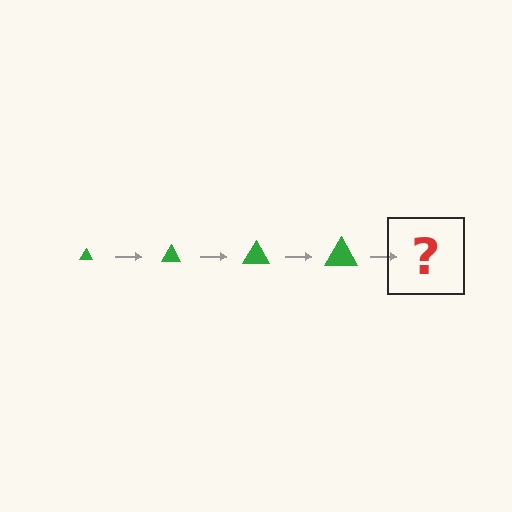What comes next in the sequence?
The next element should be a green triangle, larger than the previous one.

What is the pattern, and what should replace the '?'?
The pattern is that the triangle gets progressively larger each step. The '?' should be a green triangle, larger than the previous one.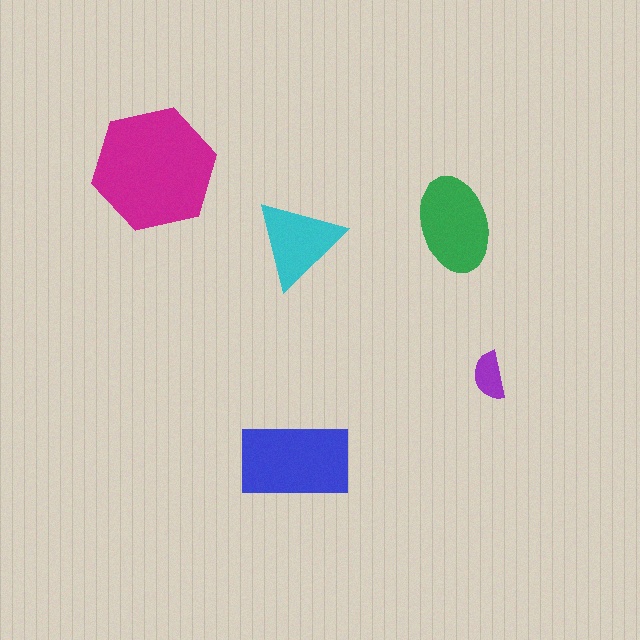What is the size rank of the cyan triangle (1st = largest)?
4th.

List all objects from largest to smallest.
The magenta hexagon, the blue rectangle, the green ellipse, the cyan triangle, the purple semicircle.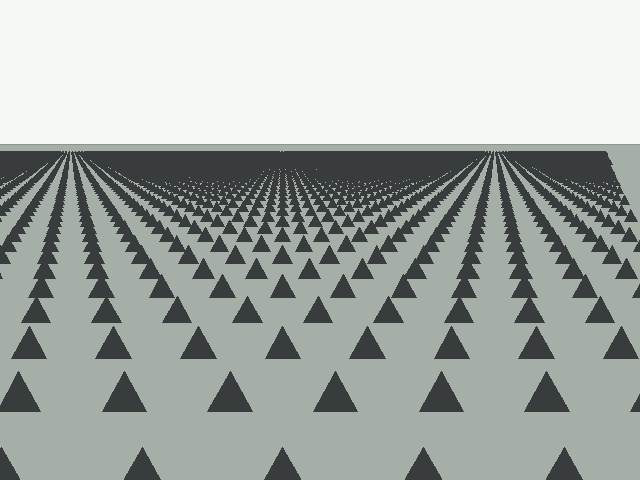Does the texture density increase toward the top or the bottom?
Density increases toward the top.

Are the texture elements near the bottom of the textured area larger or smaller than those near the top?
Larger. Near the bottom, elements are closer to the viewer and appear at a bigger on-screen size.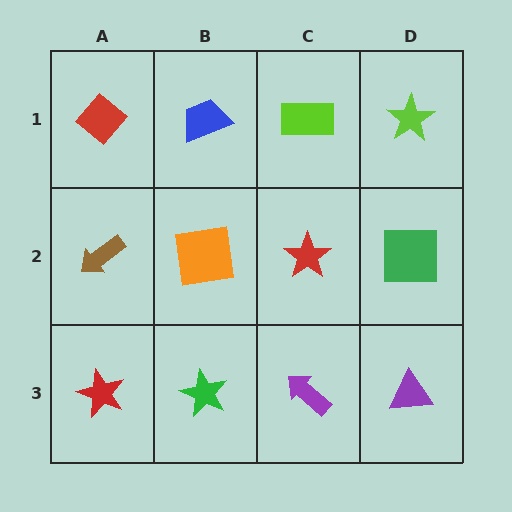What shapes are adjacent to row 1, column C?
A red star (row 2, column C), a blue trapezoid (row 1, column B), a lime star (row 1, column D).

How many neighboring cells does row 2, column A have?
3.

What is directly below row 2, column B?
A green star.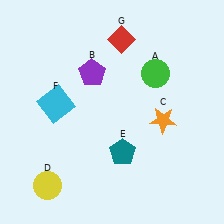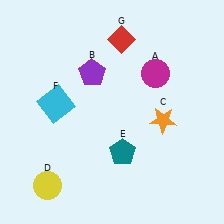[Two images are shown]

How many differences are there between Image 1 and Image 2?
There is 1 difference between the two images.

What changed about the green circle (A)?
In Image 1, A is green. In Image 2, it changed to magenta.